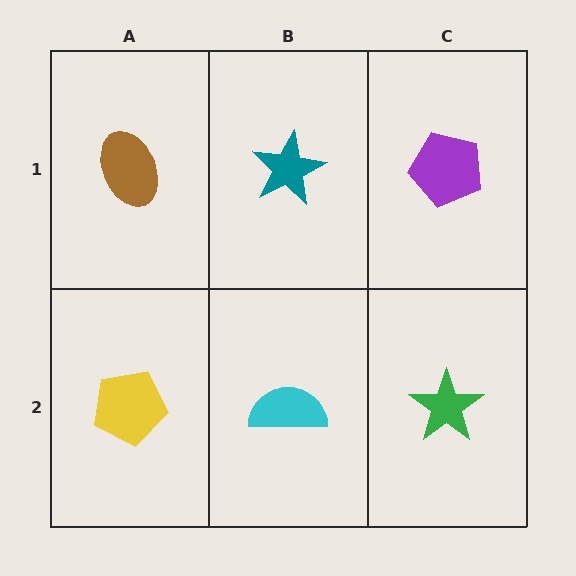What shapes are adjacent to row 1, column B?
A cyan semicircle (row 2, column B), a brown ellipse (row 1, column A), a purple pentagon (row 1, column C).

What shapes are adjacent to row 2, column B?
A teal star (row 1, column B), a yellow pentagon (row 2, column A), a green star (row 2, column C).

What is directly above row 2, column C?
A purple pentagon.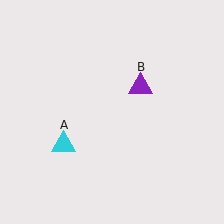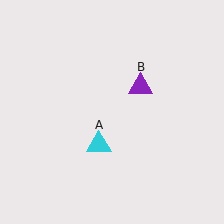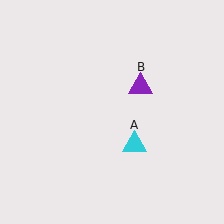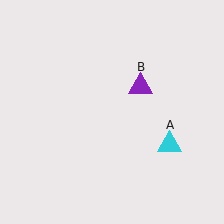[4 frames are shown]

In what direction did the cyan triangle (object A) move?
The cyan triangle (object A) moved right.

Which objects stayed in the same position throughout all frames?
Purple triangle (object B) remained stationary.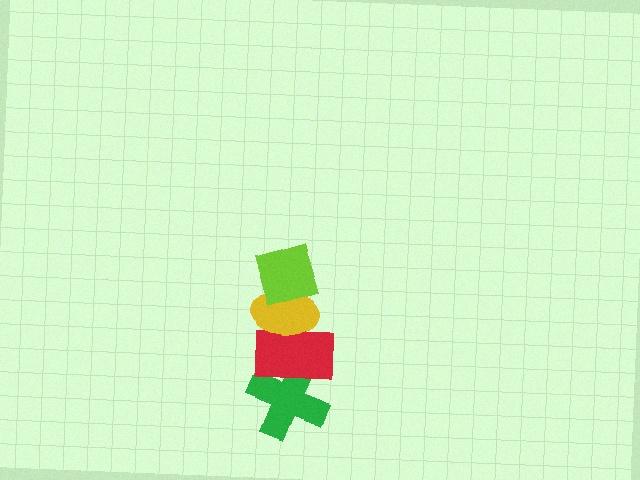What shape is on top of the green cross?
The red rectangle is on top of the green cross.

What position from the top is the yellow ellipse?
The yellow ellipse is 2nd from the top.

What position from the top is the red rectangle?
The red rectangle is 3rd from the top.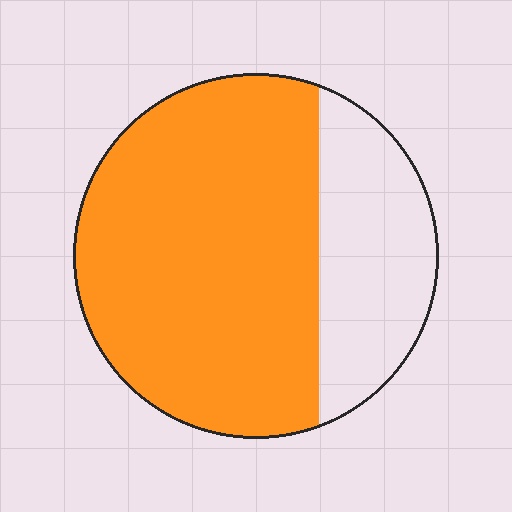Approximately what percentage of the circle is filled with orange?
Approximately 70%.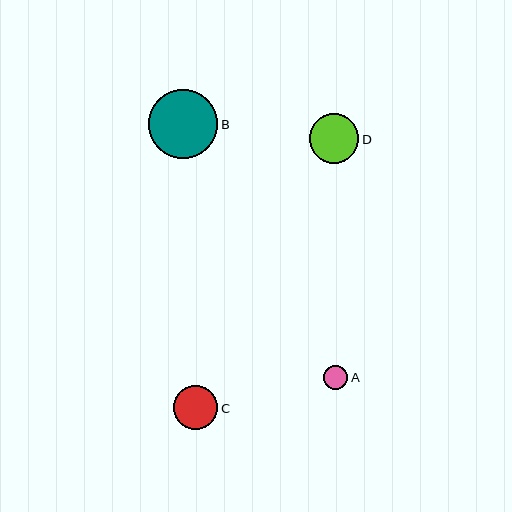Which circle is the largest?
Circle B is the largest with a size of approximately 69 pixels.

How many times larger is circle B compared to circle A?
Circle B is approximately 2.8 times the size of circle A.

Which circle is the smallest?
Circle A is the smallest with a size of approximately 24 pixels.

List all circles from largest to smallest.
From largest to smallest: B, D, C, A.